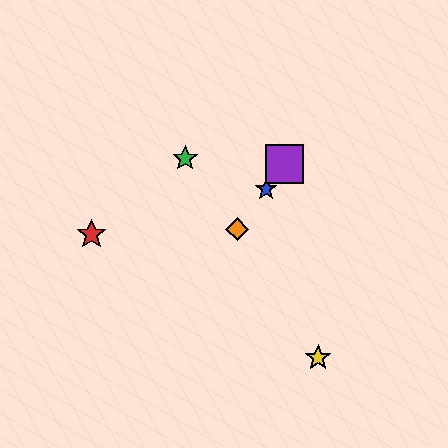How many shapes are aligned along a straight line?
3 shapes (the blue star, the purple square, the orange diamond) are aligned along a straight line.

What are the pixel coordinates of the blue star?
The blue star is at (266, 189).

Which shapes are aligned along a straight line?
The blue star, the purple square, the orange diamond are aligned along a straight line.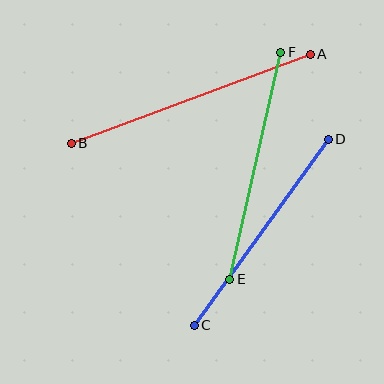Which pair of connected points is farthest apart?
Points A and B are farthest apart.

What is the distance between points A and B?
The distance is approximately 255 pixels.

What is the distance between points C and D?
The distance is approximately 230 pixels.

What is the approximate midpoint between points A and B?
The midpoint is at approximately (191, 99) pixels.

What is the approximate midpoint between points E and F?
The midpoint is at approximately (255, 166) pixels.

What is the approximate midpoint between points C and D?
The midpoint is at approximately (261, 232) pixels.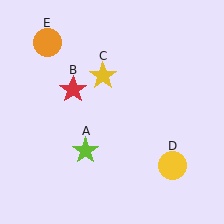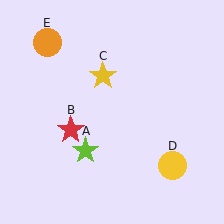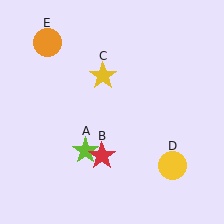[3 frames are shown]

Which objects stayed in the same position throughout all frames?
Lime star (object A) and yellow star (object C) and yellow circle (object D) and orange circle (object E) remained stationary.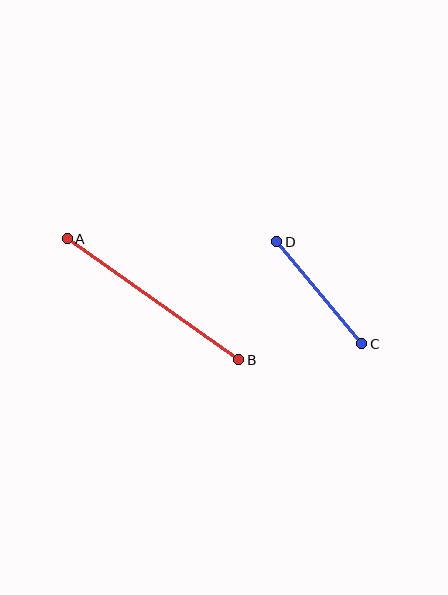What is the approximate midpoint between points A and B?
The midpoint is at approximately (153, 299) pixels.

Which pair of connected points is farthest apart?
Points A and B are farthest apart.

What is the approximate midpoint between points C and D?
The midpoint is at approximately (319, 293) pixels.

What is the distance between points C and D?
The distance is approximately 133 pixels.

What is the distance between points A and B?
The distance is approximately 210 pixels.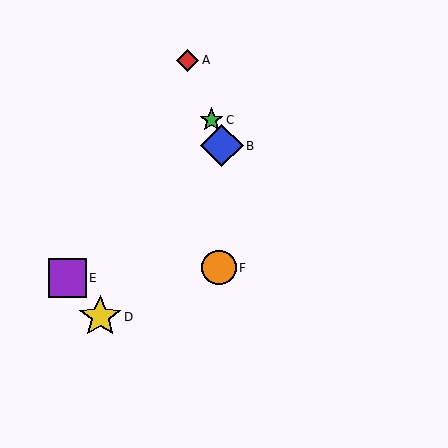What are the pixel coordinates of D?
Object D is at (100, 317).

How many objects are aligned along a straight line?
3 objects (A, B, C) are aligned along a straight line.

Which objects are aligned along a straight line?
Objects A, B, C are aligned along a straight line.